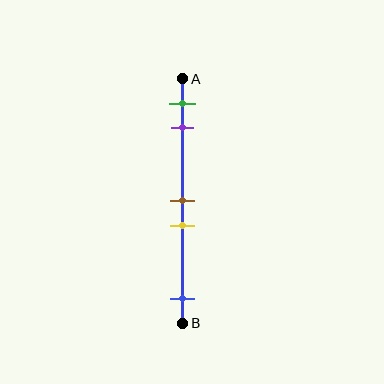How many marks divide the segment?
There are 5 marks dividing the segment.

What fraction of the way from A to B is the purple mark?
The purple mark is approximately 20% (0.2) of the way from A to B.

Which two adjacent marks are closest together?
The brown and yellow marks are the closest adjacent pair.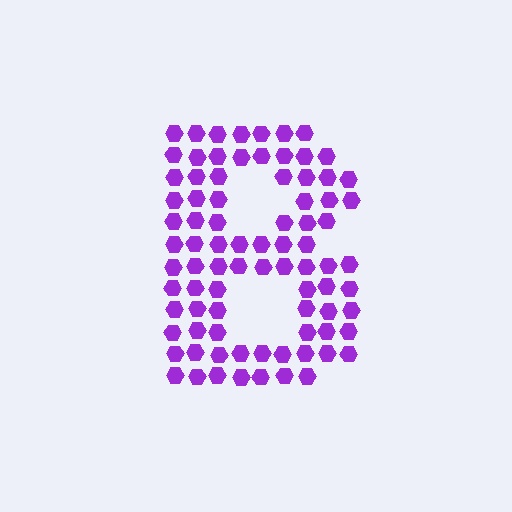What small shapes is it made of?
It is made of small hexagons.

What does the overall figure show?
The overall figure shows the letter B.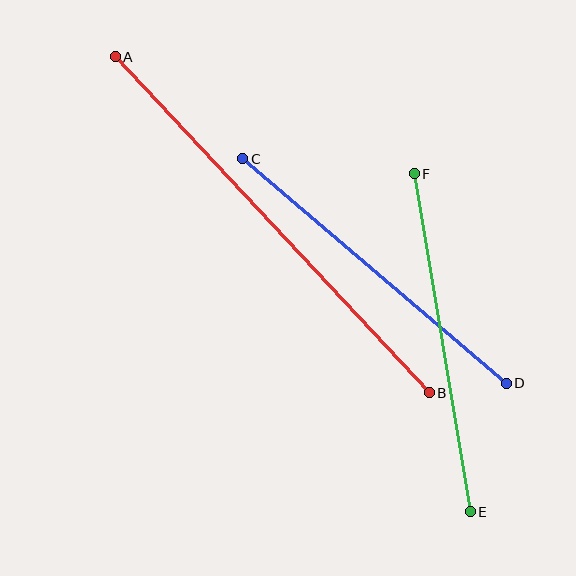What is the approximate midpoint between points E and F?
The midpoint is at approximately (442, 343) pixels.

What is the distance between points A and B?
The distance is approximately 460 pixels.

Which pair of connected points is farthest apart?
Points A and B are farthest apart.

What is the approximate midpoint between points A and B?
The midpoint is at approximately (272, 225) pixels.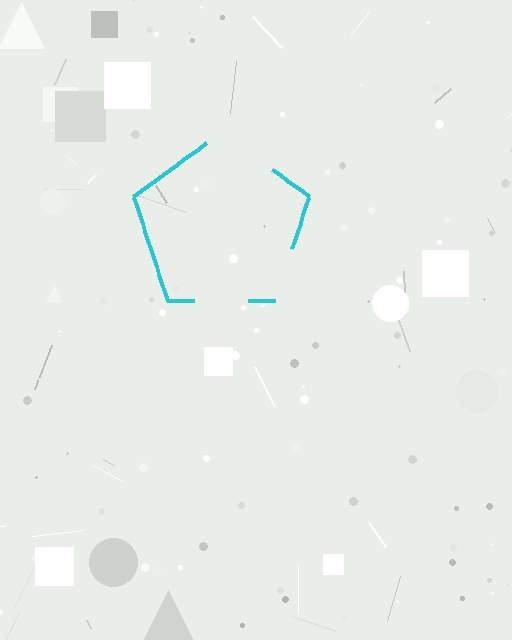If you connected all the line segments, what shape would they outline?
They would outline a pentagon.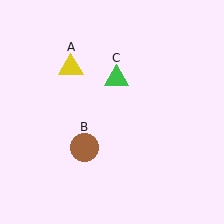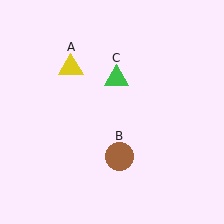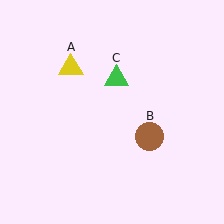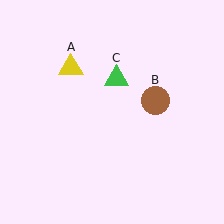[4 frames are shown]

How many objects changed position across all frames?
1 object changed position: brown circle (object B).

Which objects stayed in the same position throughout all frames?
Yellow triangle (object A) and green triangle (object C) remained stationary.